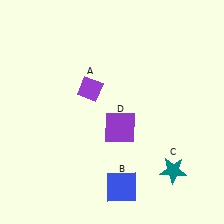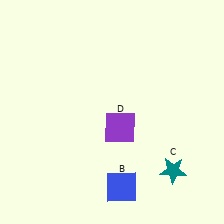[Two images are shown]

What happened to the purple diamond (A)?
The purple diamond (A) was removed in Image 2. It was in the top-left area of Image 1.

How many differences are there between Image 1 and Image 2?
There is 1 difference between the two images.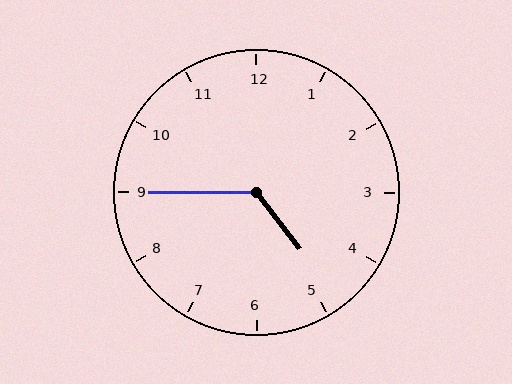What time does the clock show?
4:45.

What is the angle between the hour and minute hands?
Approximately 128 degrees.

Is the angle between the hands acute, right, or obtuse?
It is obtuse.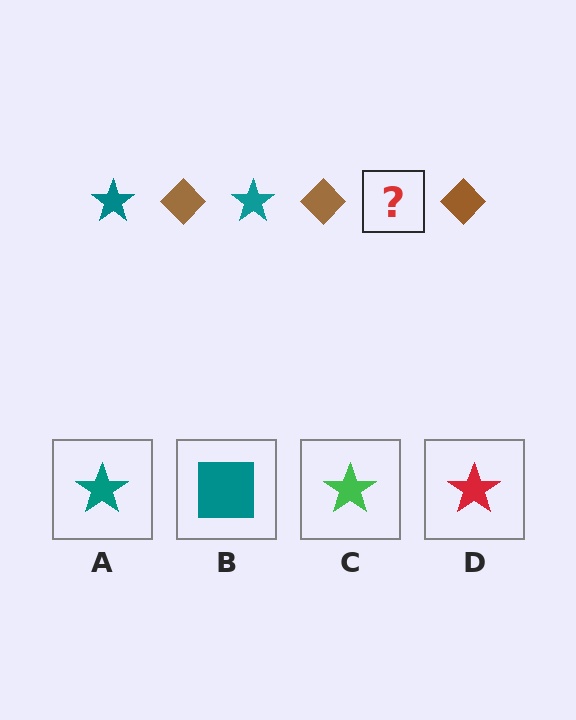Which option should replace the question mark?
Option A.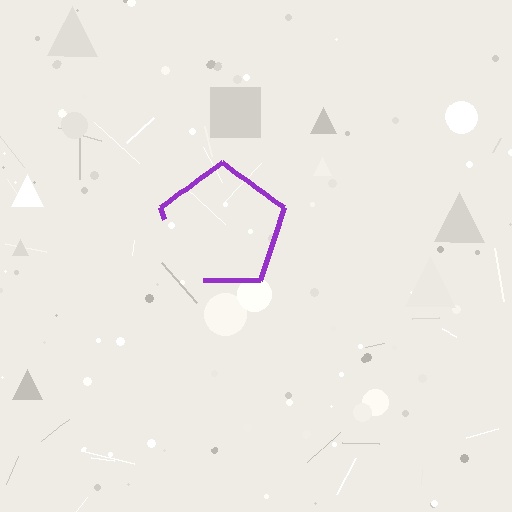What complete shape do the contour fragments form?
The contour fragments form a pentagon.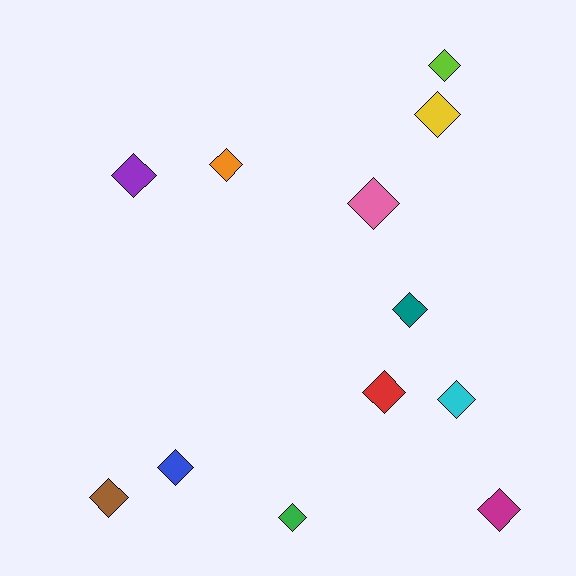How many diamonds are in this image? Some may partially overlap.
There are 12 diamonds.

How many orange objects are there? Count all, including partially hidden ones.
There is 1 orange object.